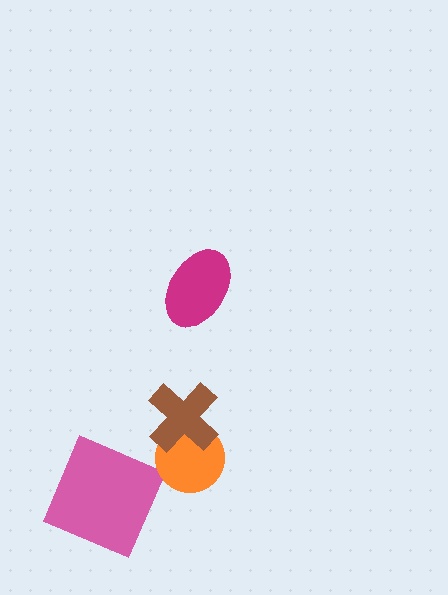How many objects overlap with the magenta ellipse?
0 objects overlap with the magenta ellipse.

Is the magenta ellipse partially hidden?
No, no other shape covers it.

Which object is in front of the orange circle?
The brown cross is in front of the orange circle.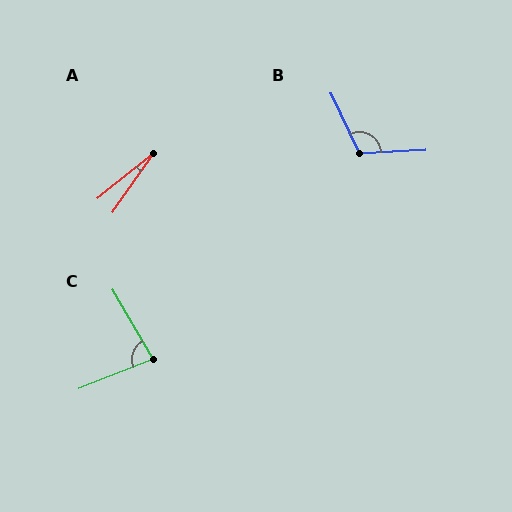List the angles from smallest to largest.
A (16°), C (82°), B (113°).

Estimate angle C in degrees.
Approximately 82 degrees.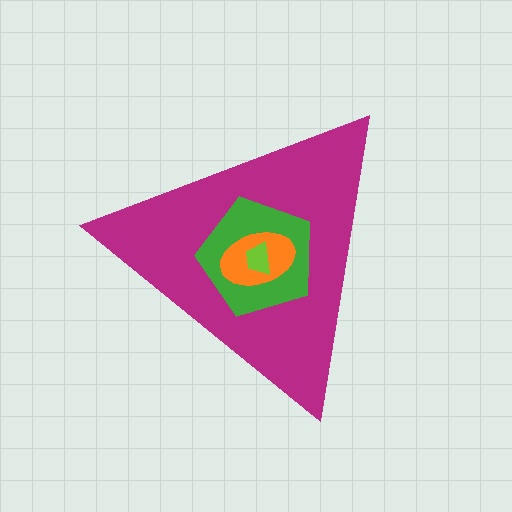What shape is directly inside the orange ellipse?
The lime trapezoid.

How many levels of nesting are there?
4.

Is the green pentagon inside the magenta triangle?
Yes.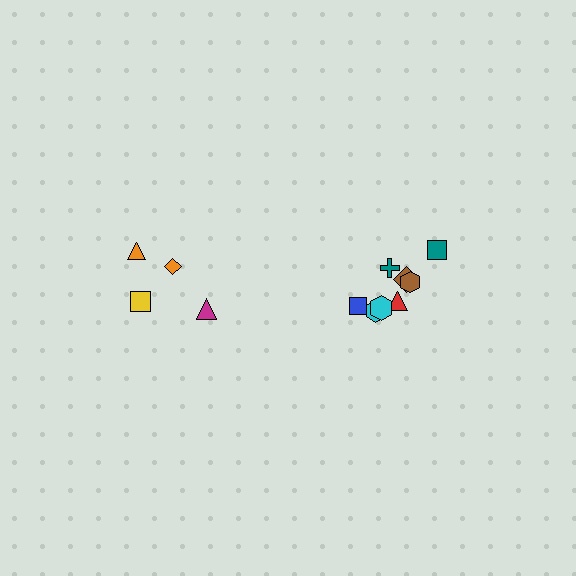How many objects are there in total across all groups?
There are 12 objects.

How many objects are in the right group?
There are 8 objects.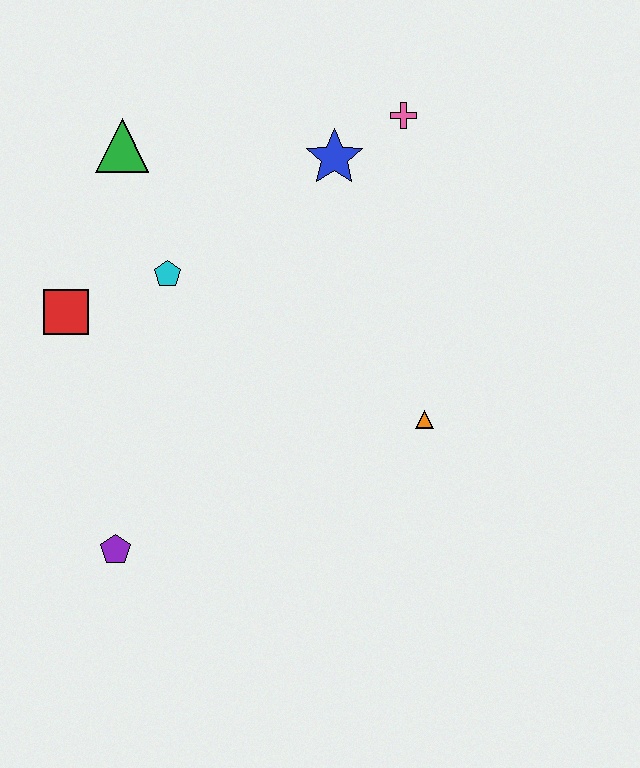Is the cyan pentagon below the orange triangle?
No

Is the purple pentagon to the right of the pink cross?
No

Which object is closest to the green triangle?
The cyan pentagon is closest to the green triangle.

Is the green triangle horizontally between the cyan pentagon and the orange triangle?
No